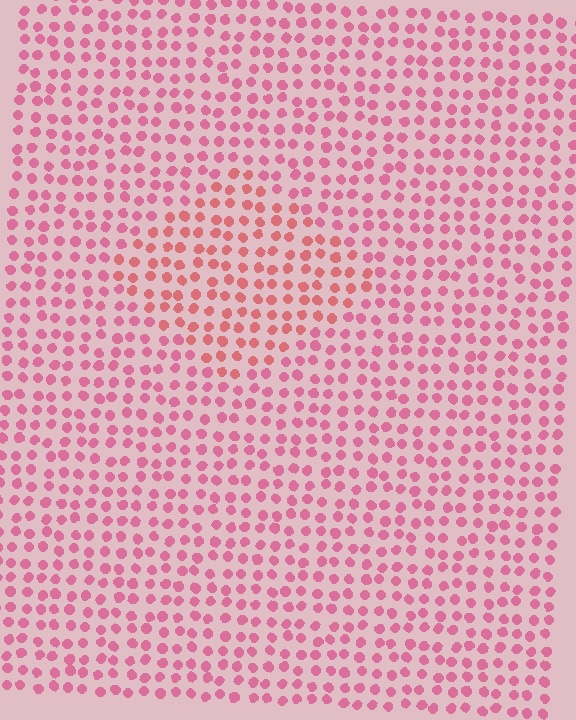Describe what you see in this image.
The image is filled with small pink elements in a uniform arrangement. A diamond-shaped region is visible where the elements are tinted to a slightly different hue, forming a subtle color boundary.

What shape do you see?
I see a diamond.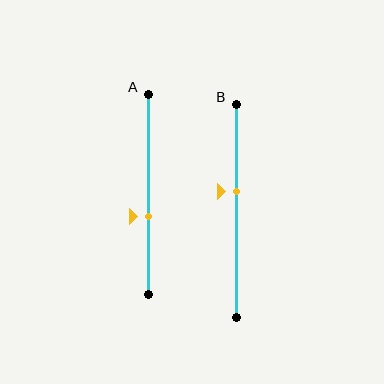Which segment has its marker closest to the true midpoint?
Segment B has its marker closest to the true midpoint.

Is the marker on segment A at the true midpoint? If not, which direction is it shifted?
No, the marker on segment A is shifted downward by about 11% of the segment length.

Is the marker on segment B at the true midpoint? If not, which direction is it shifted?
No, the marker on segment B is shifted upward by about 9% of the segment length.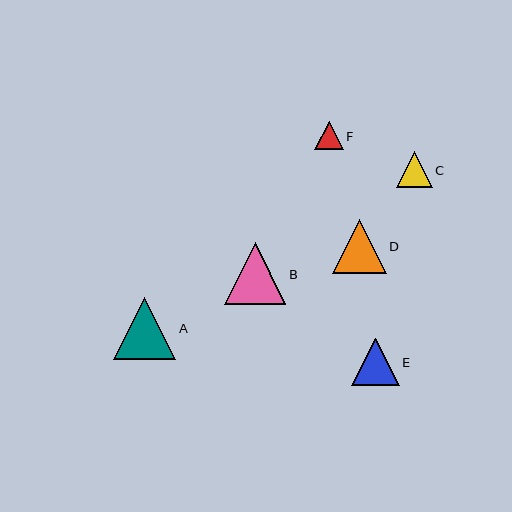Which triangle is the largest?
Triangle A is the largest with a size of approximately 62 pixels.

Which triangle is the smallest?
Triangle F is the smallest with a size of approximately 28 pixels.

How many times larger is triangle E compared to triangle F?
Triangle E is approximately 1.7 times the size of triangle F.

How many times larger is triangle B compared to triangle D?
Triangle B is approximately 1.1 times the size of triangle D.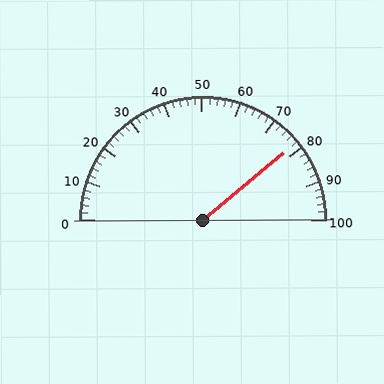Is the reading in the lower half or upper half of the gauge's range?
The reading is in the upper half of the range (0 to 100).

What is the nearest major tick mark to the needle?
The nearest major tick mark is 80.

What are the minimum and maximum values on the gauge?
The gauge ranges from 0 to 100.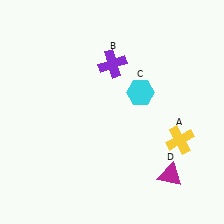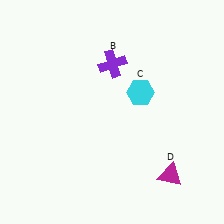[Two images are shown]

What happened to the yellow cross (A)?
The yellow cross (A) was removed in Image 2. It was in the bottom-right area of Image 1.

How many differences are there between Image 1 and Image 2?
There is 1 difference between the two images.